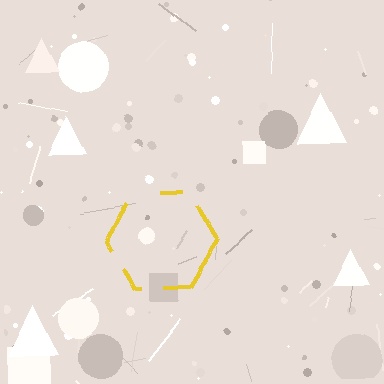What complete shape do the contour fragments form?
The contour fragments form a hexagon.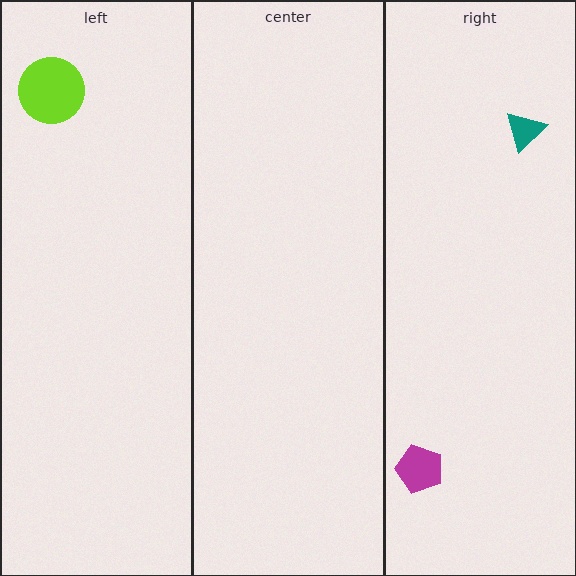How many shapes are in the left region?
1.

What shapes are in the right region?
The teal triangle, the magenta pentagon.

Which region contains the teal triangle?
The right region.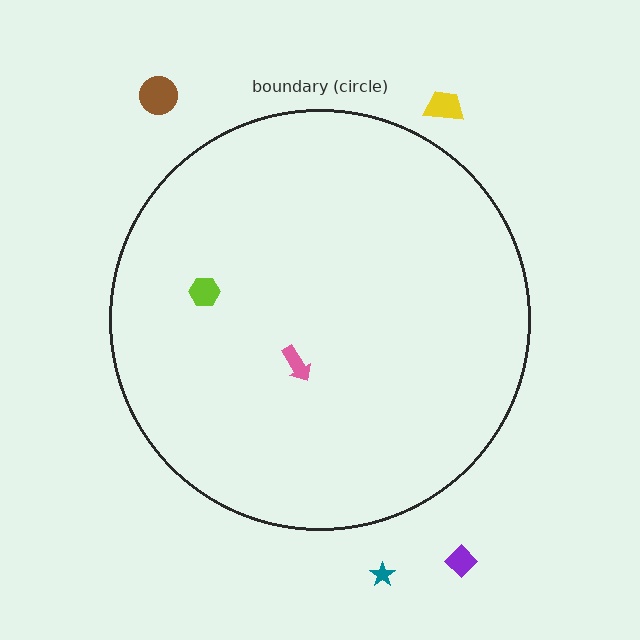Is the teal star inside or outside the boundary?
Outside.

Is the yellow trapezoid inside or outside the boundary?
Outside.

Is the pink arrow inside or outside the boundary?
Inside.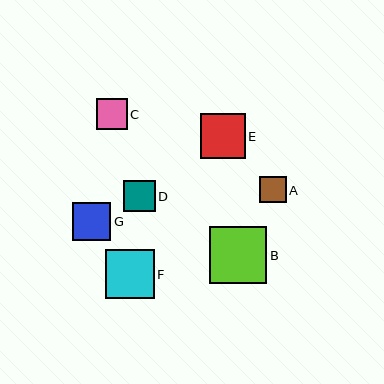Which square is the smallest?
Square A is the smallest with a size of approximately 27 pixels.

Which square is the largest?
Square B is the largest with a size of approximately 57 pixels.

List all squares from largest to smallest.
From largest to smallest: B, F, E, G, D, C, A.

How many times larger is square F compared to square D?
Square F is approximately 1.5 times the size of square D.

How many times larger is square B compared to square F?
Square B is approximately 1.2 times the size of square F.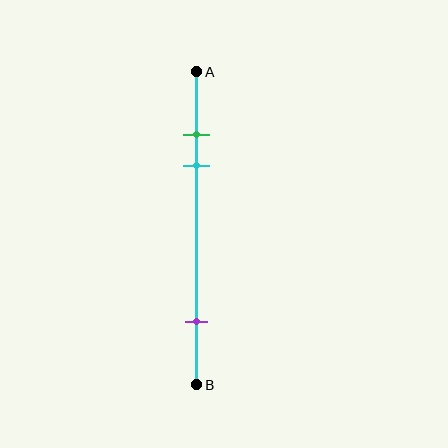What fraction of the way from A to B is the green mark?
The green mark is approximately 20% (0.2) of the way from A to B.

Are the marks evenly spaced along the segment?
No, the marks are not evenly spaced.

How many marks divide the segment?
There are 3 marks dividing the segment.